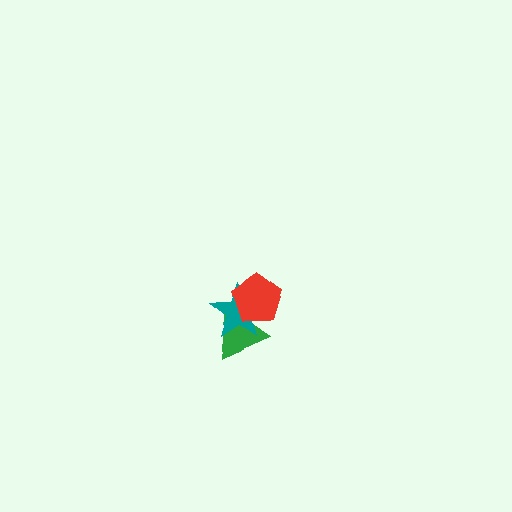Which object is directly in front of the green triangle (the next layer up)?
The teal star is directly in front of the green triangle.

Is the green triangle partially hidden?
Yes, it is partially covered by another shape.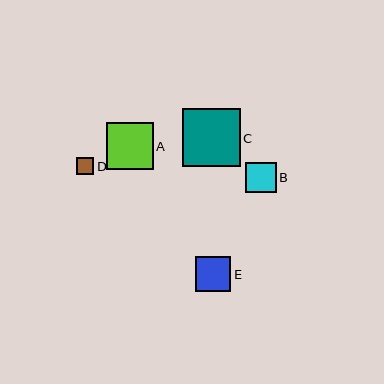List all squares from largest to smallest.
From largest to smallest: C, A, E, B, D.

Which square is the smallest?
Square D is the smallest with a size of approximately 17 pixels.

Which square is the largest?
Square C is the largest with a size of approximately 58 pixels.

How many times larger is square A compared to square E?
Square A is approximately 1.3 times the size of square E.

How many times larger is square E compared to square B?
Square E is approximately 1.2 times the size of square B.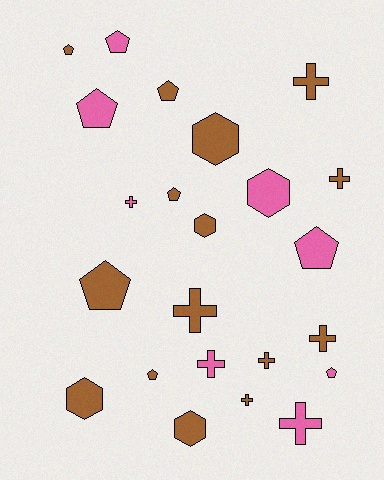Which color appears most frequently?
Brown, with 15 objects.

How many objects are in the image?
There are 23 objects.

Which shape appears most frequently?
Pentagon, with 9 objects.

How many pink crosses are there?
There are 3 pink crosses.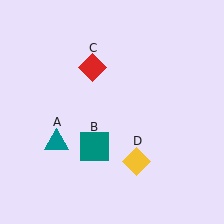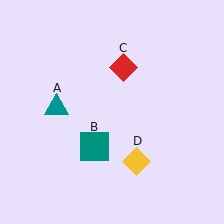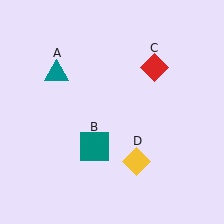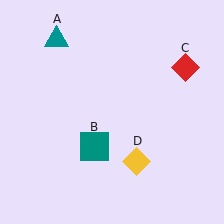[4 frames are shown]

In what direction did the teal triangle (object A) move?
The teal triangle (object A) moved up.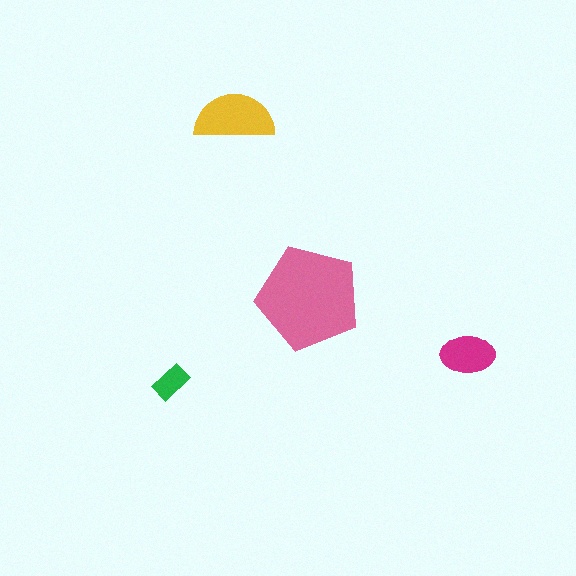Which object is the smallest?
The green rectangle.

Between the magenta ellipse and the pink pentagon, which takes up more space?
The pink pentagon.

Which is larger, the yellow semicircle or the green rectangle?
The yellow semicircle.